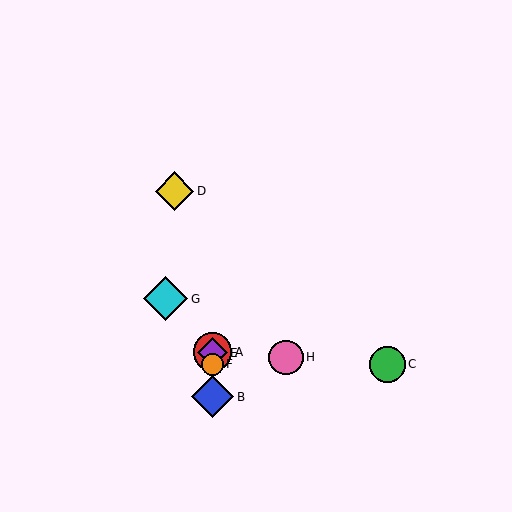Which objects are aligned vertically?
Objects A, B, E, F are aligned vertically.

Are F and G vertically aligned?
No, F is at x≈212 and G is at x≈166.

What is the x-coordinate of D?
Object D is at x≈175.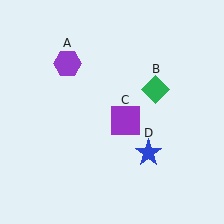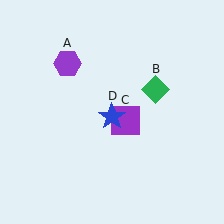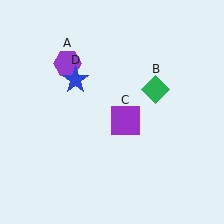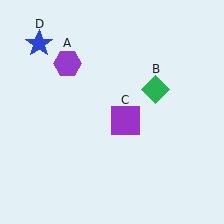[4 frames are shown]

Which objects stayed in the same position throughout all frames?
Purple hexagon (object A) and green diamond (object B) and purple square (object C) remained stationary.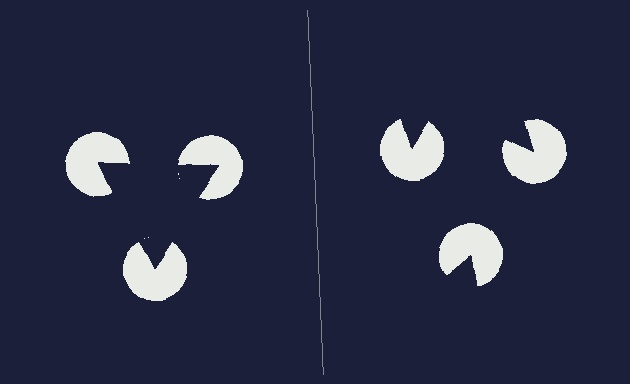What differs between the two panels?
The pac-man discs are positioned identically on both sides; only the wedge orientations differ. On the left they align to a triangle; on the right they are misaligned.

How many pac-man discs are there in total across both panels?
6 — 3 on each side.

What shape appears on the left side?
An illusory triangle.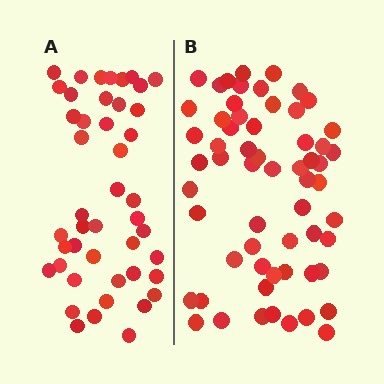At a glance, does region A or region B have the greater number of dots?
Region B (the right region) has more dots.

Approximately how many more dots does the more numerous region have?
Region B has approximately 15 more dots than region A.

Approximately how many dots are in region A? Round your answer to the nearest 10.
About 40 dots. (The exact count is 45, which rounds to 40.)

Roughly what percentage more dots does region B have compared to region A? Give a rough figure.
About 35% more.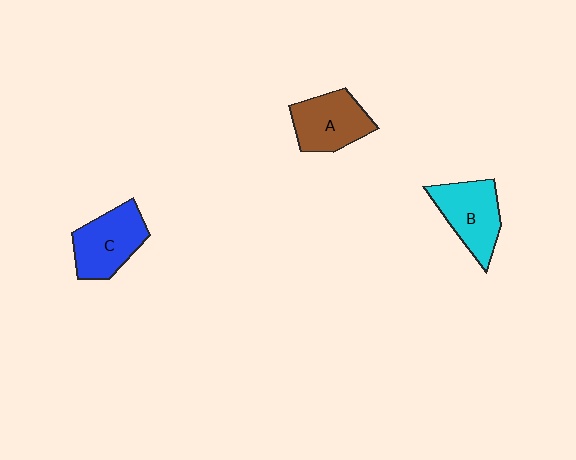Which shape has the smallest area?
Shape A (brown).